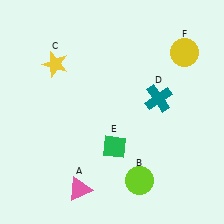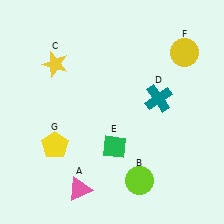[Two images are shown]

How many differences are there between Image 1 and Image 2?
There is 1 difference between the two images.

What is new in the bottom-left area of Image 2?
A yellow pentagon (G) was added in the bottom-left area of Image 2.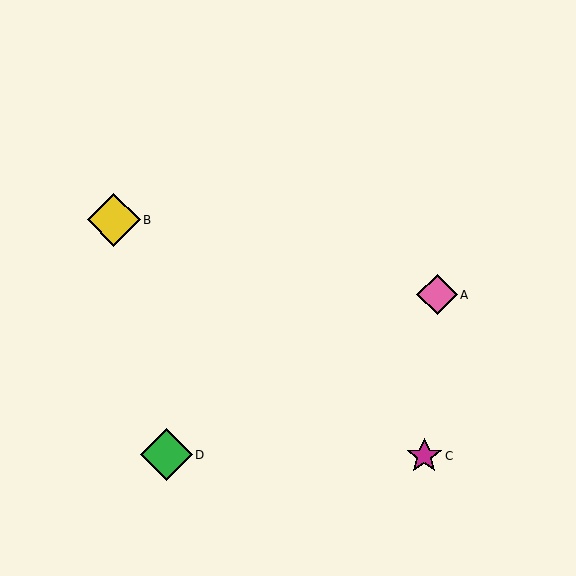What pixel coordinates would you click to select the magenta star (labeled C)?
Click at (424, 456) to select the magenta star C.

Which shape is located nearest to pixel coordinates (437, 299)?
The pink diamond (labeled A) at (437, 295) is nearest to that location.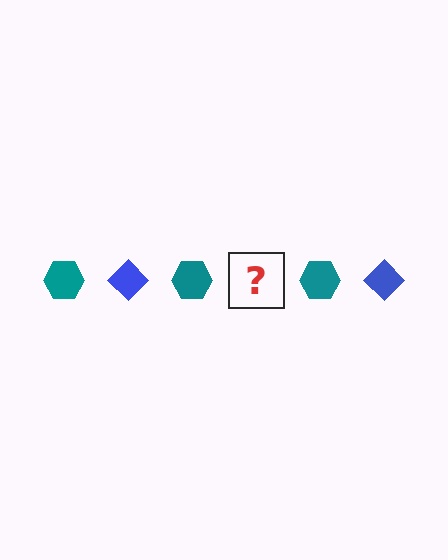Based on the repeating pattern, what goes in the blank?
The blank should be a blue diamond.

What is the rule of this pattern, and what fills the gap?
The rule is that the pattern alternates between teal hexagon and blue diamond. The gap should be filled with a blue diamond.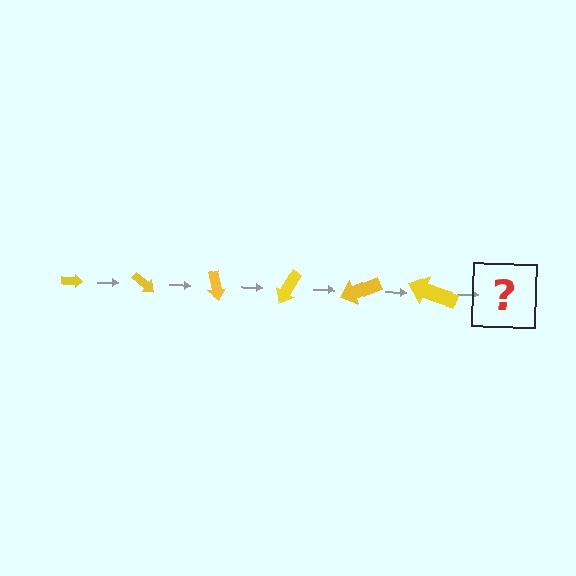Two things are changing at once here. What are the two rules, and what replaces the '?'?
The two rules are that the arrow grows larger each step and it rotates 40 degrees each step. The '?' should be an arrow, larger than the previous one and rotated 240 degrees from the start.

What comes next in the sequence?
The next element should be an arrow, larger than the previous one and rotated 240 degrees from the start.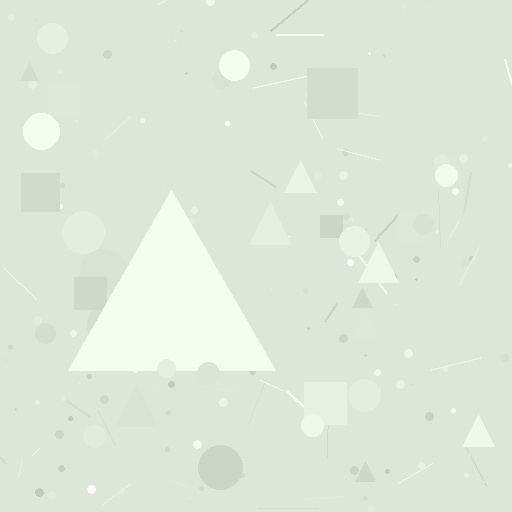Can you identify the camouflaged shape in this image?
The camouflaged shape is a triangle.